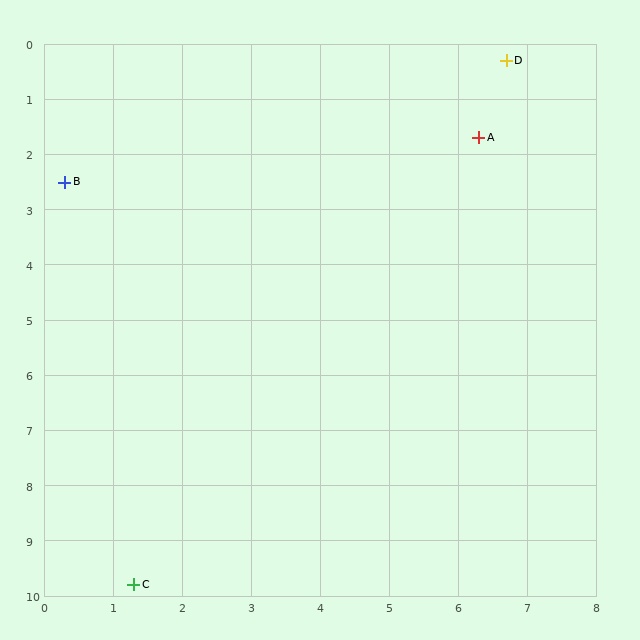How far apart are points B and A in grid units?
Points B and A are about 6.1 grid units apart.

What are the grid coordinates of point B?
Point B is at approximately (0.3, 2.5).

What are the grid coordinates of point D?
Point D is at approximately (6.7, 0.3).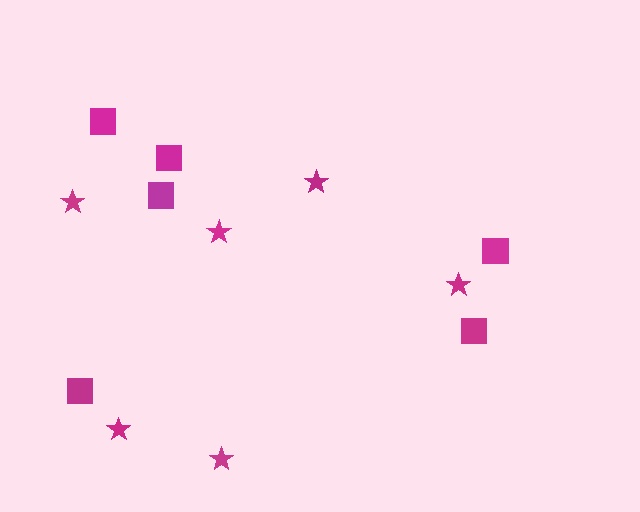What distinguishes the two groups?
There are 2 groups: one group of stars (6) and one group of squares (6).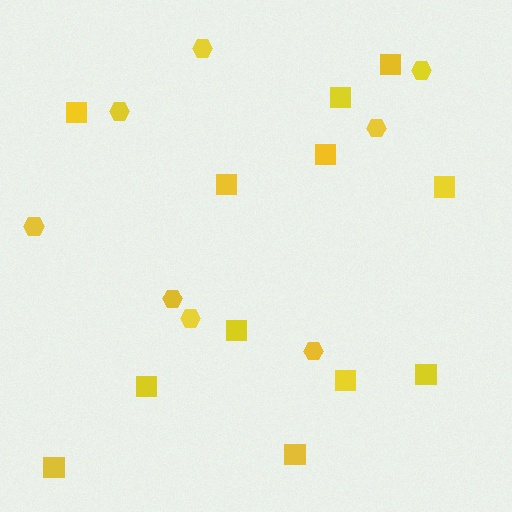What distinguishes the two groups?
There are 2 groups: one group of hexagons (8) and one group of squares (12).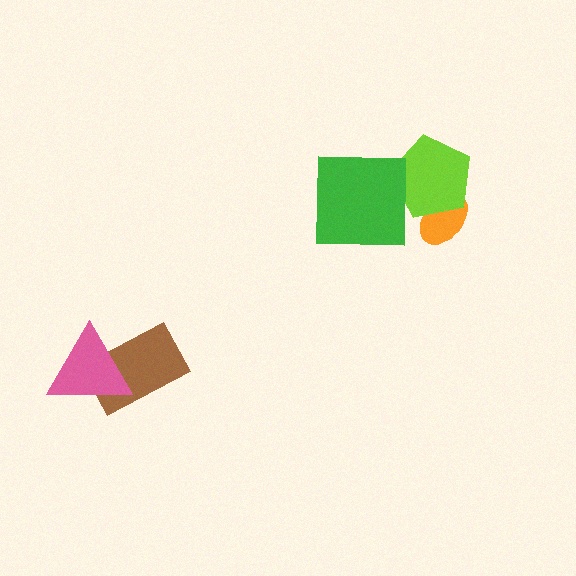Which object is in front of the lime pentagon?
The green square is in front of the lime pentagon.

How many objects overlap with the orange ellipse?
1 object overlaps with the orange ellipse.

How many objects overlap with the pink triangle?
1 object overlaps with the pink triangle.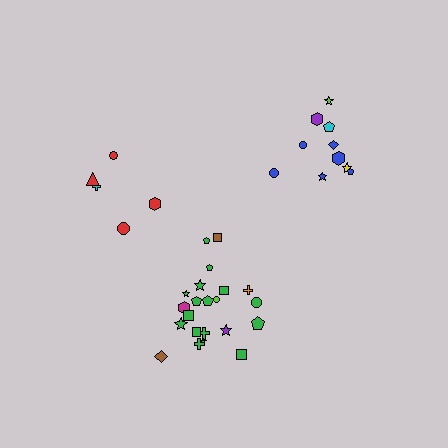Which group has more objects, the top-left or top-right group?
The top-right group.